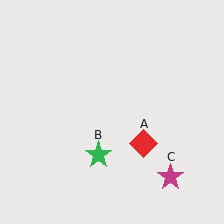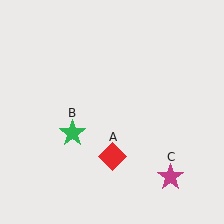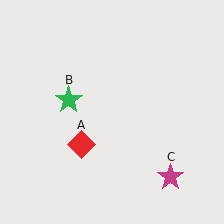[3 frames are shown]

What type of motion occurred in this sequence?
The red diamond (object A), green star (object B) rotated clockwise around the center of the scene.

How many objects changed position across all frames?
2 objects changed position: red diamond (object A), green star (object B).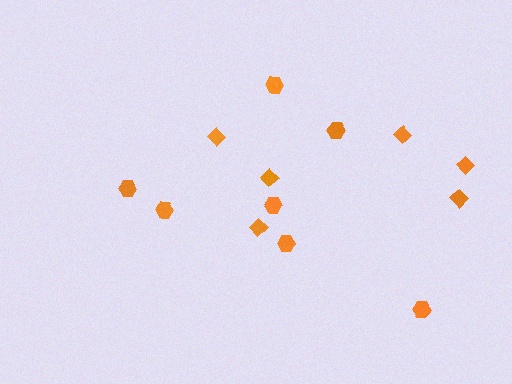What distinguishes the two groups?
There are 2 groups: one group of diamonds (6) and one group of hexagons (7).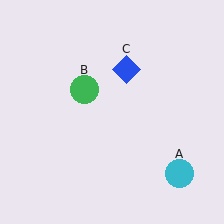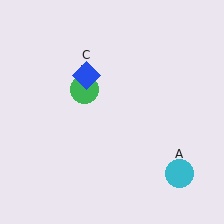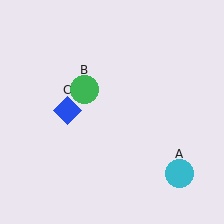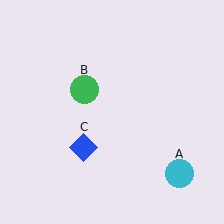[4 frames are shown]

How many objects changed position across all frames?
1 object changed position: blue diamond (object C).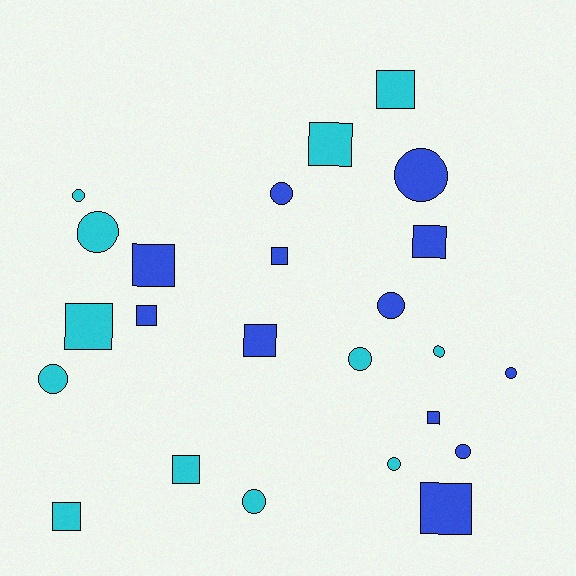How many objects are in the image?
There are 24 objects.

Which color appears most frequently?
Blue, with 12 objects.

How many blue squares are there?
There are 7 blue squares.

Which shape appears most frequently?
Circle, with 12 objects.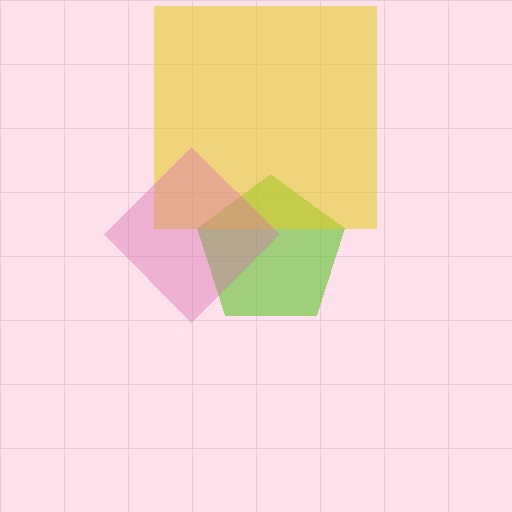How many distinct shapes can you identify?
There are 3 distinct shapes: a lime pentagon, a yellow square, a pink diamond.